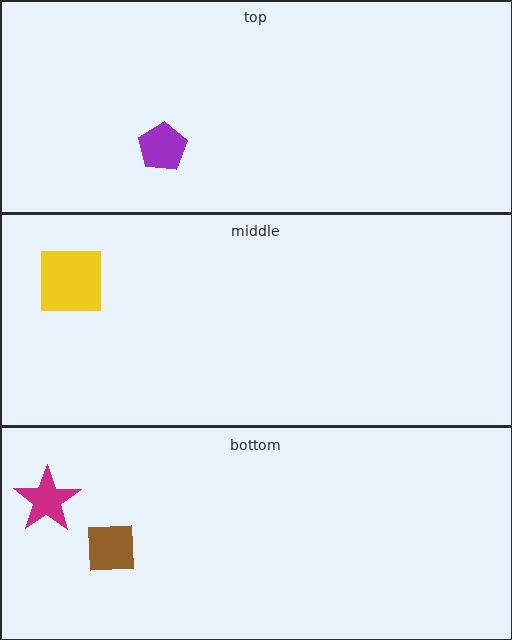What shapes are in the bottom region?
The brown square, the magenta star.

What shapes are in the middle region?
The yellow square.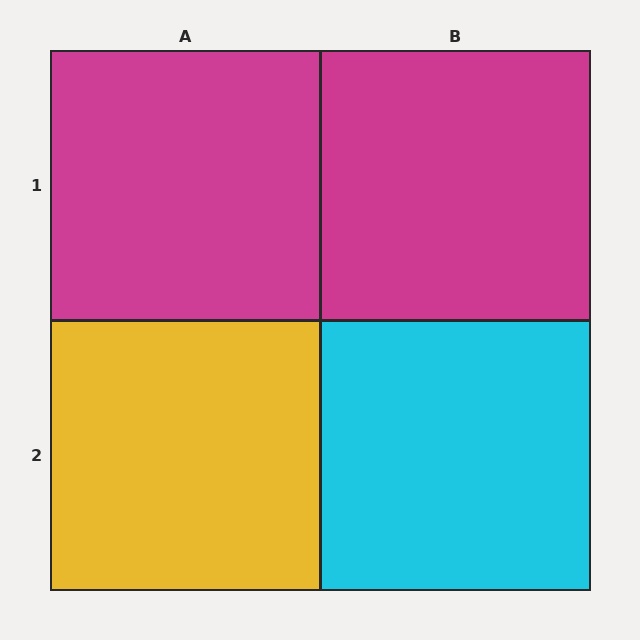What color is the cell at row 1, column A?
Magenta.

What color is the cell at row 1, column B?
Magenta.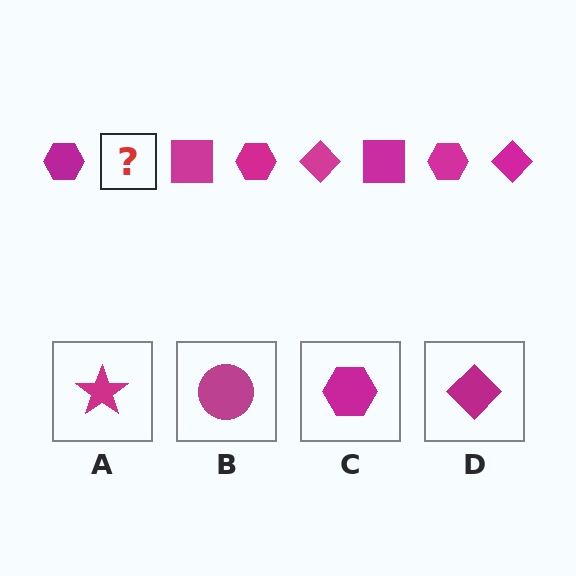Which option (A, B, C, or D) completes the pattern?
D.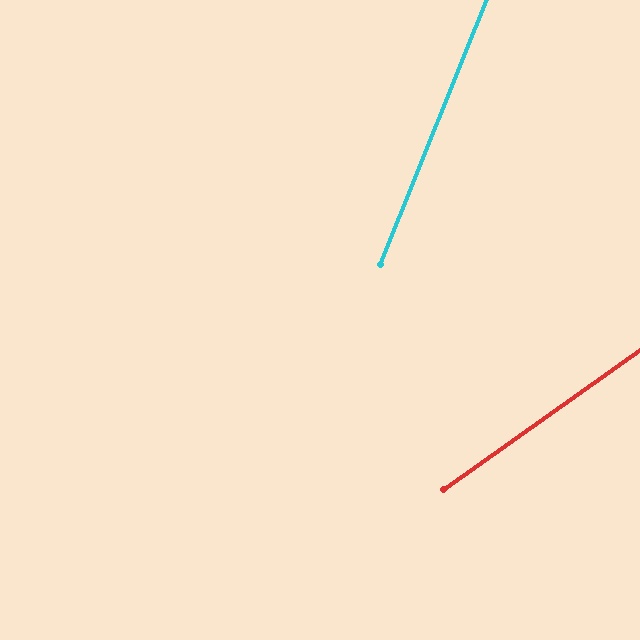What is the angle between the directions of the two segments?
Approximately 33 degrees.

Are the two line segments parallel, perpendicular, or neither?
Neither parallel nor perpendicular — they differ by about 33°.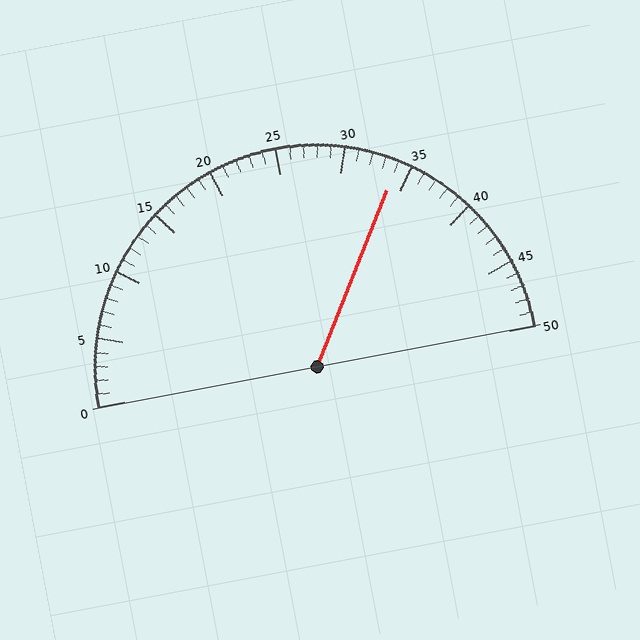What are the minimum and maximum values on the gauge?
The gauge ranges from 0 to 50.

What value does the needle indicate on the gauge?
The needle indicates approximately 34.